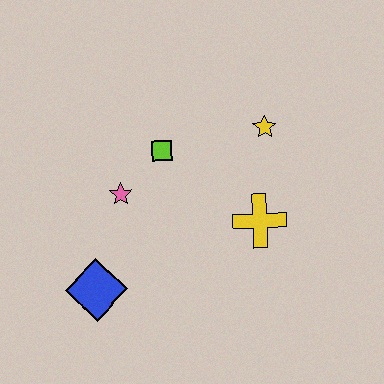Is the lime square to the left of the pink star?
No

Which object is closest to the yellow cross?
The yellow star is closest to the yellow cross.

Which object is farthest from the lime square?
The blue diamond is farthest from the lime square.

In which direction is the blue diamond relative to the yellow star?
The blue diamond is to the left of the yellow star.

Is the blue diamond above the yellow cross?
No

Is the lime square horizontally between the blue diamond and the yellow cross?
Yes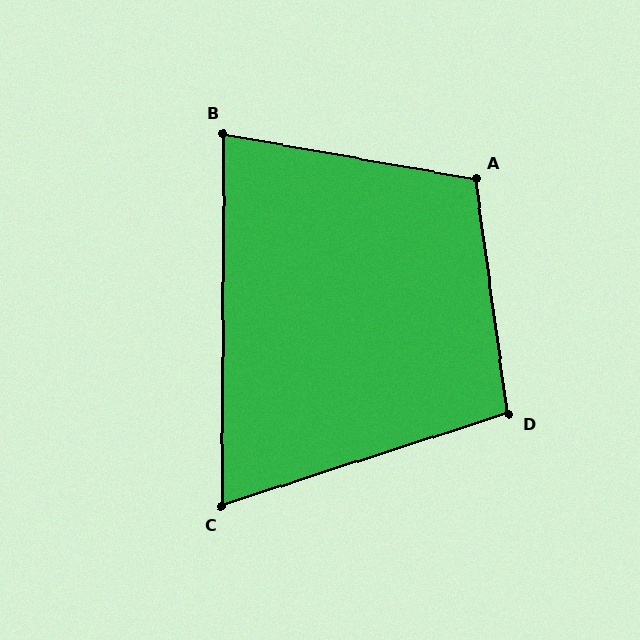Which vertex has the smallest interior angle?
C, at approximately 72 degrees.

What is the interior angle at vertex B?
Approximately 80 degrees (acute).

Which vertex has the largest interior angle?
A, at approximately 108 degrees.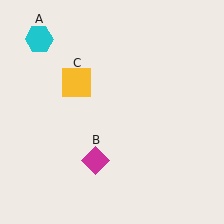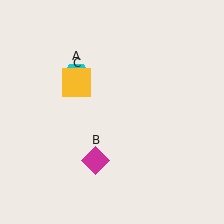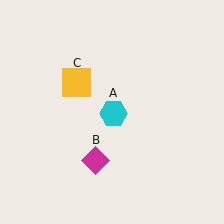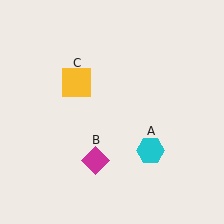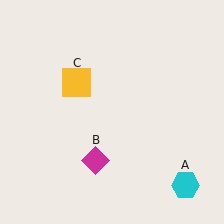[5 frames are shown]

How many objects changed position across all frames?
1 object changed position: cyan hexagon (object A).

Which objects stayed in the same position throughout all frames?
Magenta diamond (object B) and yellow square (object C) remained stationary.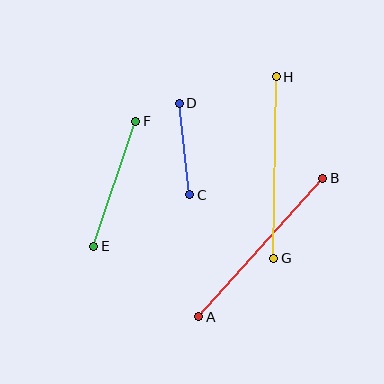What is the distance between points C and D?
The distance is approximately 92 pixels.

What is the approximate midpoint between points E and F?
The midpoint is at approximately (115, 184) pixels.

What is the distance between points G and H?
The distance is approximately 181 pixels.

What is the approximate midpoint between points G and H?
The midpoint is at approximately (275, 167) pixels.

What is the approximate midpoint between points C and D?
The midpoint is at approximately (184, 149) pixels.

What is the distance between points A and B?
The distance is approximately 186 pixels.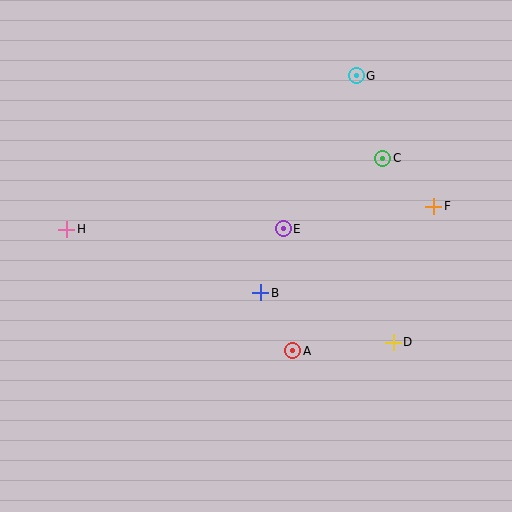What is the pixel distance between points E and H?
The distance between E and H is 216 pixels.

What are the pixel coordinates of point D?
Point D is at (393, 342).